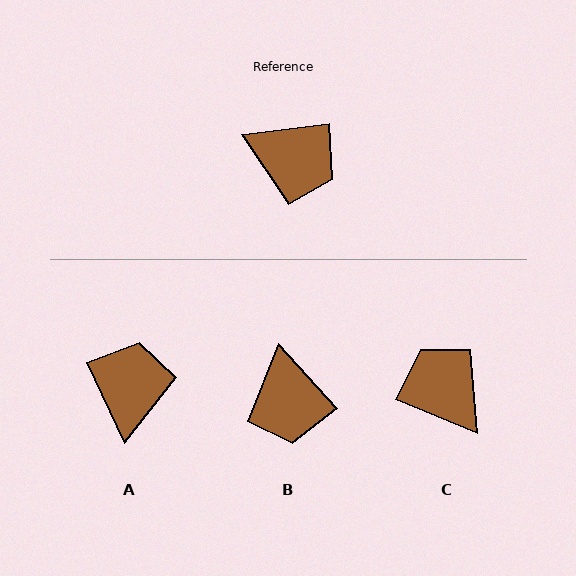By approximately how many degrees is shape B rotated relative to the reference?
Approximately 55 degrees clockwise.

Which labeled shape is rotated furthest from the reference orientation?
C, about 150 degrees away.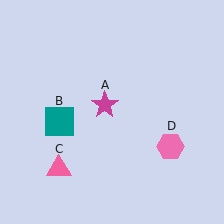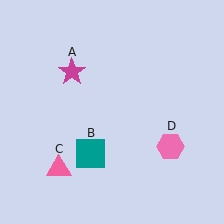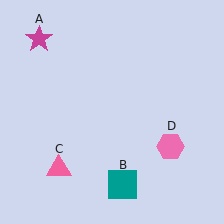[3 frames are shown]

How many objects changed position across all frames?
2 objects changed position: magenta star (object A), teal square (object B).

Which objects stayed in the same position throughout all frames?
Pink triangle (object C) and pink hexagon (object D) remained stationary.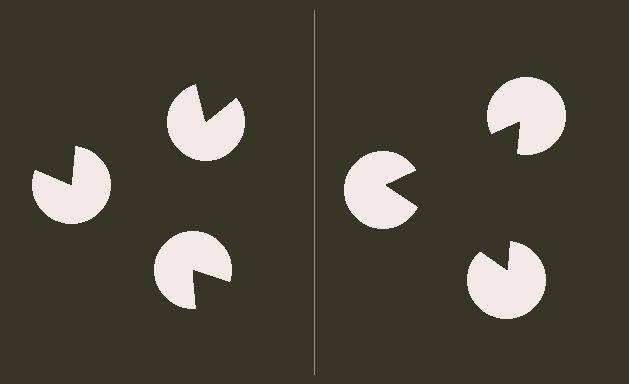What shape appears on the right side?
An illusory triangle.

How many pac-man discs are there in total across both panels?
6 — 3 on each side.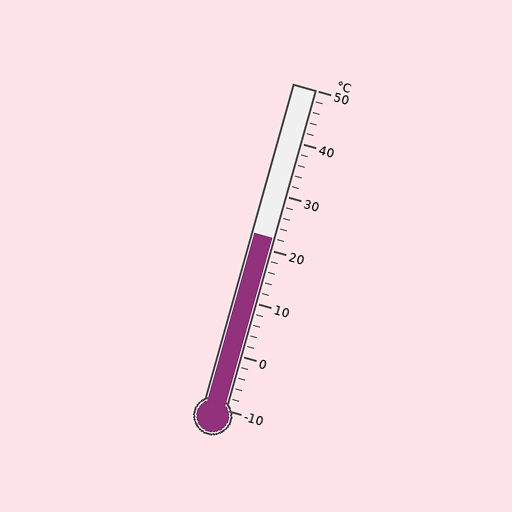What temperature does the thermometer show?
The thermometer shows approximately 22°C.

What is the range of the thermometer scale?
The thermometer scale ranges from -10°C to 50°C.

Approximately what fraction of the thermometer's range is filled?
The thermometer is filled to approximately 55% of its range.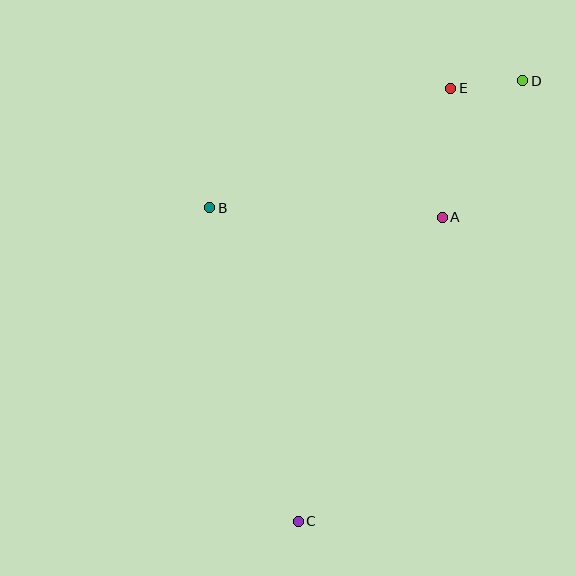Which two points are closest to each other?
Points D and E are closest to each other.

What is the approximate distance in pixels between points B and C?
The distance between B and C is approximately 326 pixels.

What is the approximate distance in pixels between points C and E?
The distance between C and E is approximately 459 pixels.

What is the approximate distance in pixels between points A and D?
The distance between A and D is approximately 159 pixels.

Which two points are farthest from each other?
Points C and D are farthest from each other.